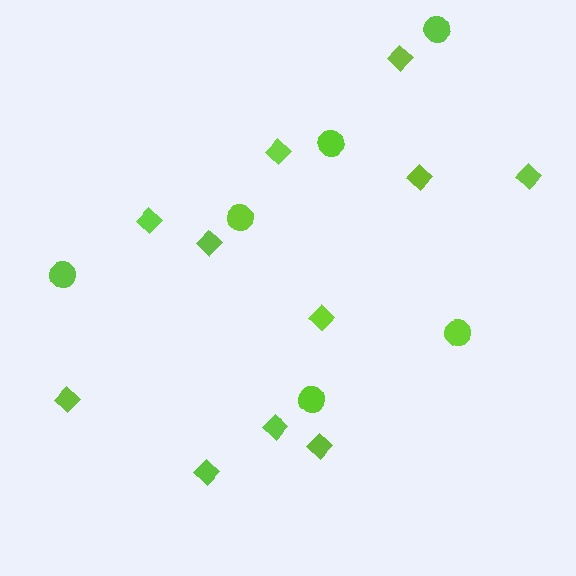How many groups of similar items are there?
There are 2 groups: one group of diamonds (11) and one group of circles (6).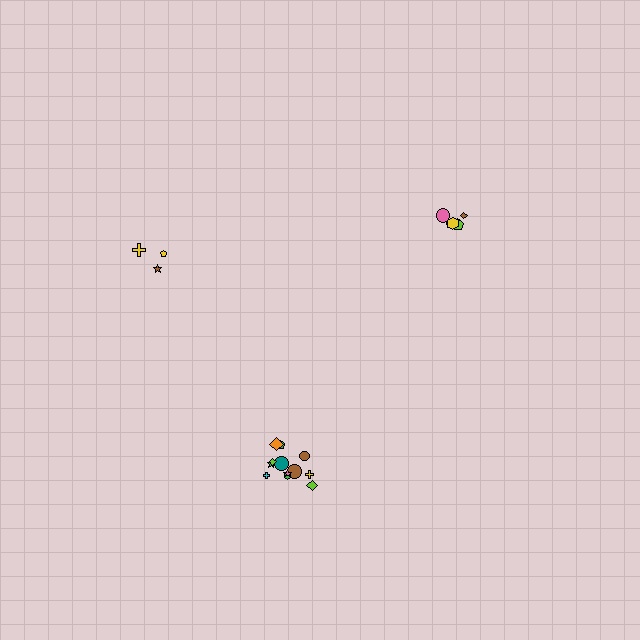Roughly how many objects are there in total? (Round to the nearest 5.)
Roughly 20 objects in total.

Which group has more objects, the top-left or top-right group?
The top-right group.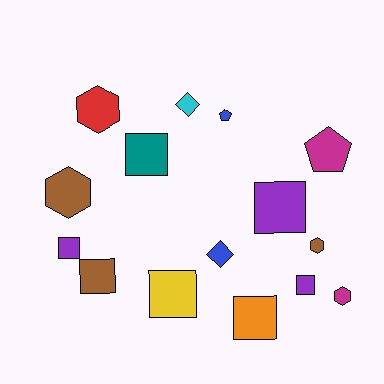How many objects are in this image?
There are 15 objects.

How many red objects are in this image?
There is 1 red object.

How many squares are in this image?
There are 7 squares.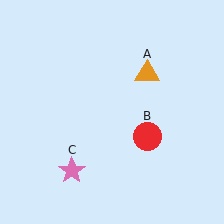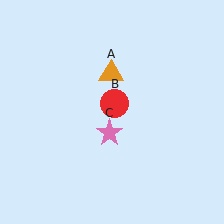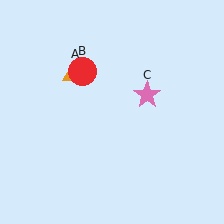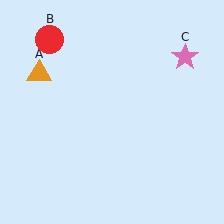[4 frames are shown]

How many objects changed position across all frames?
3 objects changed position: orange triangle (object A), red circle (object B), pink star (object C).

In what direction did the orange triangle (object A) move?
The orange triangle (object A) moved left.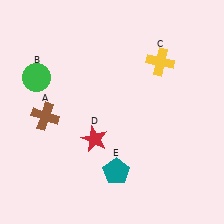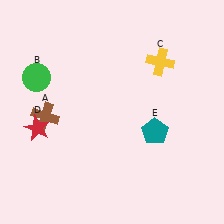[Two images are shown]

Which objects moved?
The objects that moved are: the red star (D), the teal pentagon (E).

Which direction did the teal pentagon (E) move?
The teal pentagon (E) moved up.